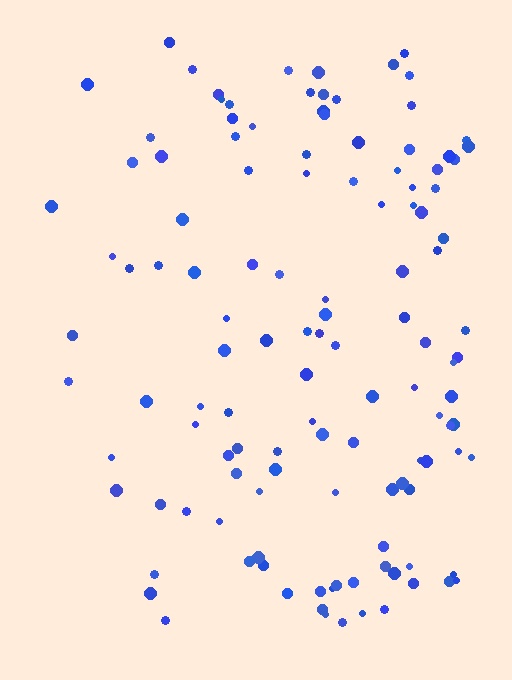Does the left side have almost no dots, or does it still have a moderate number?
Still a moderate number, just noticeably fewer than the right.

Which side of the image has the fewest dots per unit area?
The left.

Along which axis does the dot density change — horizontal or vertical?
Horizontal.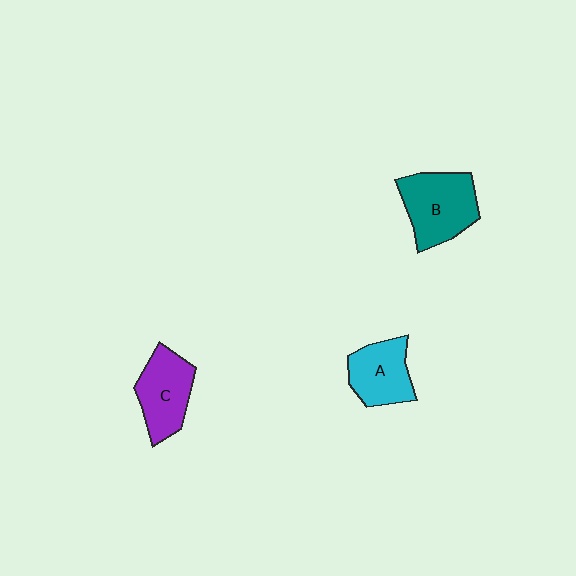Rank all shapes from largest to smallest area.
From largest to smallest: B (teal), C (purple), A (cyan).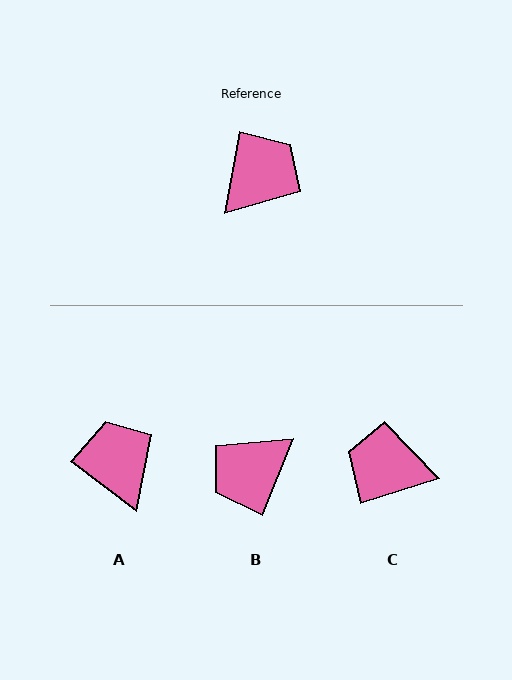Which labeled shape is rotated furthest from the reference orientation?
B, about 168 degrees away.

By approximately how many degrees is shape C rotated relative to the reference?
Approximately 117 degrees counter-clockwise.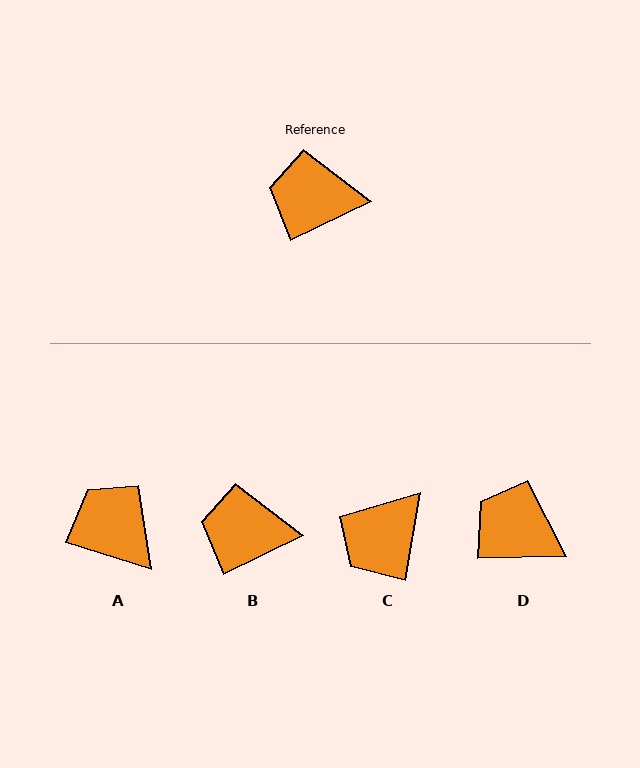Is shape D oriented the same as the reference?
No, it is off by about 25 degrees.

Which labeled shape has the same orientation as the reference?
B.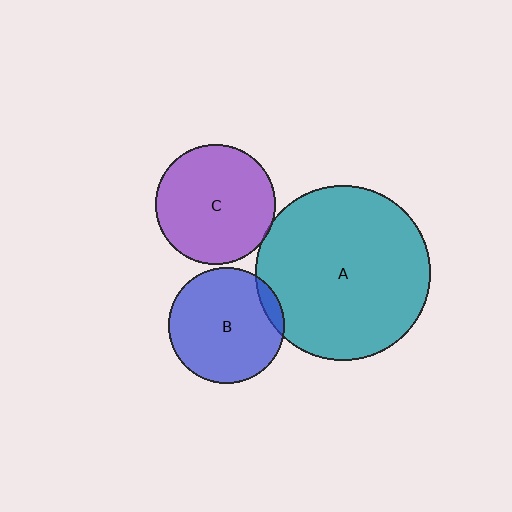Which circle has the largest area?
Circle A (teal).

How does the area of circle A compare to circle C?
Approximately 2.1 times.